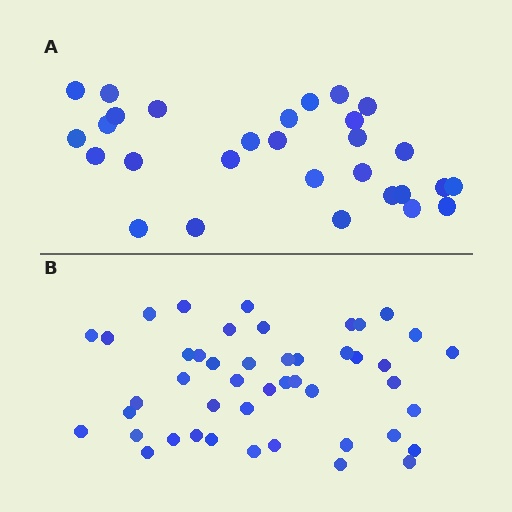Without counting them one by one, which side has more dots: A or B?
Region B (the bottom region) has more dots.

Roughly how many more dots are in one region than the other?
Region B has approximately 15 more dots than region A.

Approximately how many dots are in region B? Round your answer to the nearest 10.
About 50 dots. (The exact count is 46, which rounds to 50.)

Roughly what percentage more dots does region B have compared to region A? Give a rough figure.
About 60% more.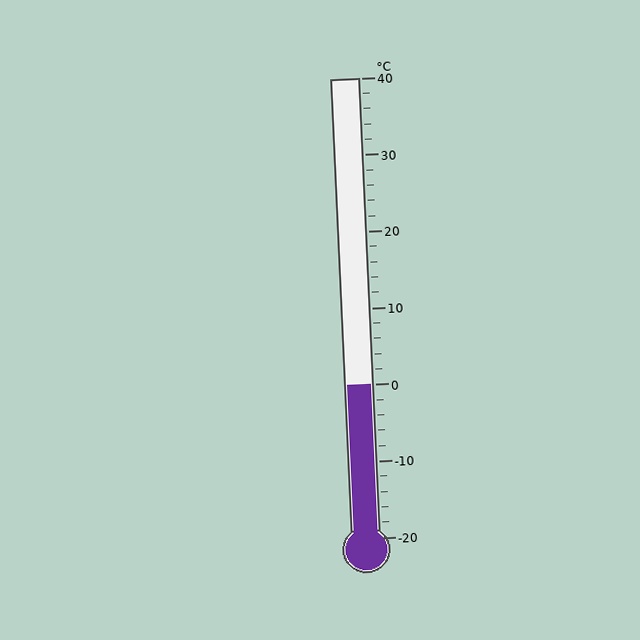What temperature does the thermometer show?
The thermometer shows approximately 0°C.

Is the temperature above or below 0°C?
The temperature is at 0°C.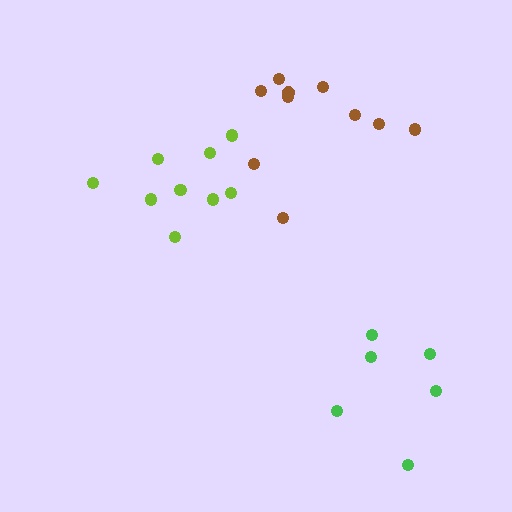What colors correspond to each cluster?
The clusters are colored: brown, green, lime.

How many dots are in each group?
Group 1: 10 dots, Group 2: 6 dots, Group 3: 9 dots (25 total).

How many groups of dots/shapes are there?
There are 3 groups.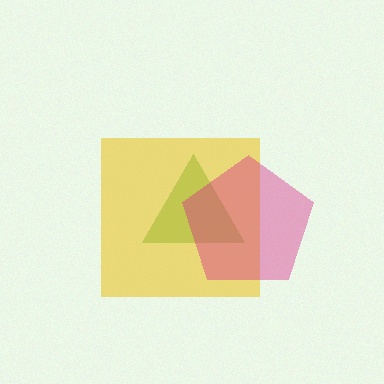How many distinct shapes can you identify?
There are 3 distinct shapes: a green triangle, a yellow square, a magenta pentagon.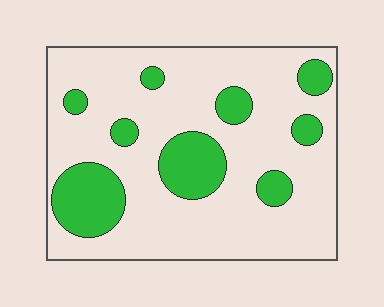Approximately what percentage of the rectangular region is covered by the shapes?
Approximately 20%.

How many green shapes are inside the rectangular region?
9.